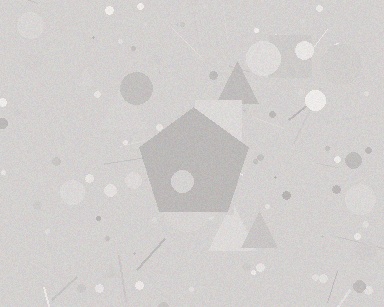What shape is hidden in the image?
A pentagon is hidden in the image.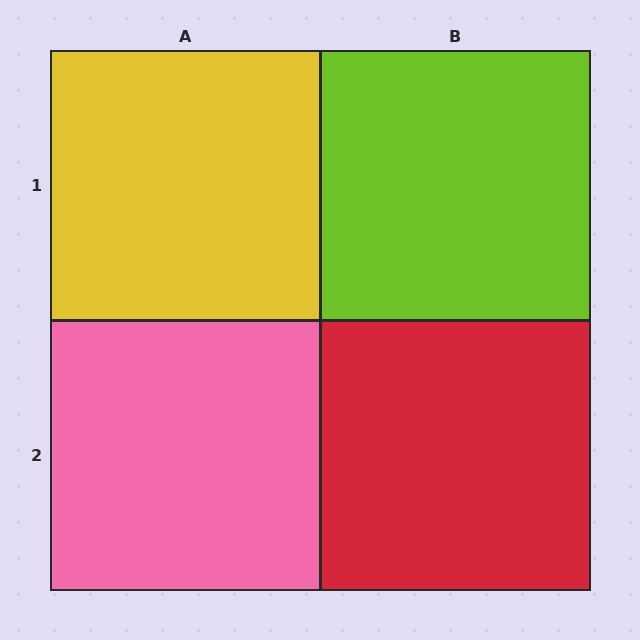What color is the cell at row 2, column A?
Pink.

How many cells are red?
1 cell is red.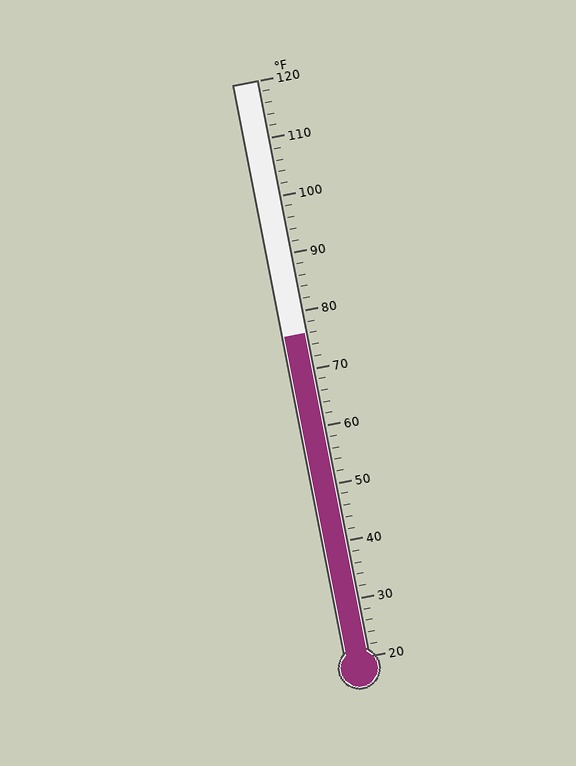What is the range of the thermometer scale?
The thermometer scale ranges from 20°F to 120°F.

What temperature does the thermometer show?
The thermometer shows approximately 76°F.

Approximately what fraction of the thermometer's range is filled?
The thermometer is filled to approximately 55% of its range.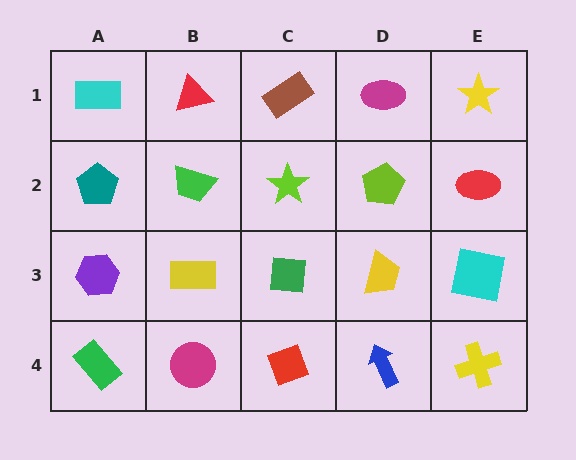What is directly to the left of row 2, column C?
A green trapezoid.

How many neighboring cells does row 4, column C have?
3.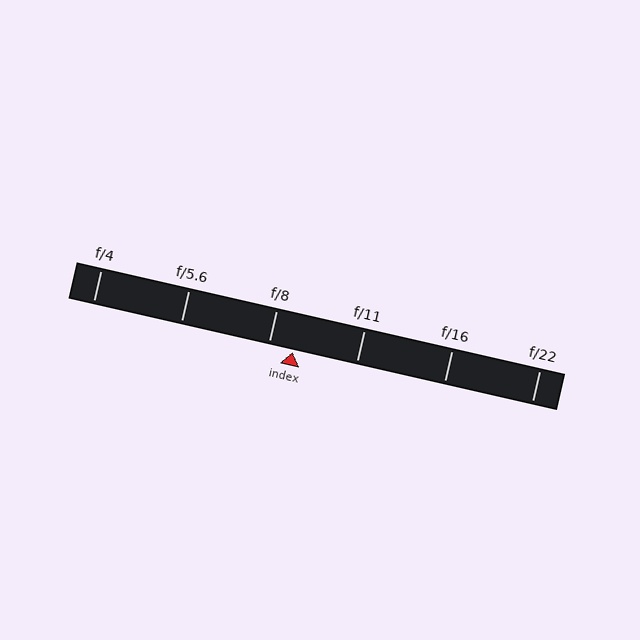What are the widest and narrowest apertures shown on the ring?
The widest aperture shown is f/4 and the narrowest is f/22.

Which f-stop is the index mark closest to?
The index mark is closest to f/8.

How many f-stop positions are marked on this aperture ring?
There are 6 f-stop positions marked.